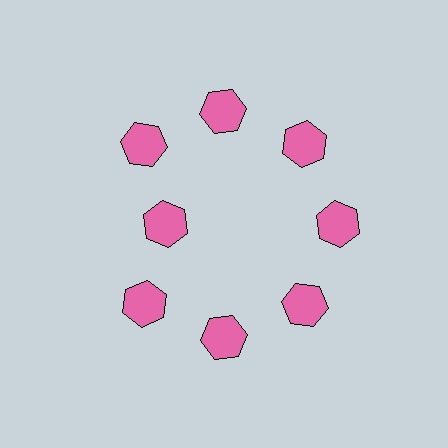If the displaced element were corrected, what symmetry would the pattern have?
It would have 8-fold rotational symmetry — the pattern would map onto itself every 45 degrees.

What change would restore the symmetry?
The symmetry would be restored by moving it outward, back onto the ring so that all 8 hexagons sit at equal angles and equal distance from the center.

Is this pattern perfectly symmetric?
No. The 8 pink hexagons are arranged in a ring, but one element near the 9 o'clock position is pulled inward toward the center, breaking the 8-fold rotational symmetry.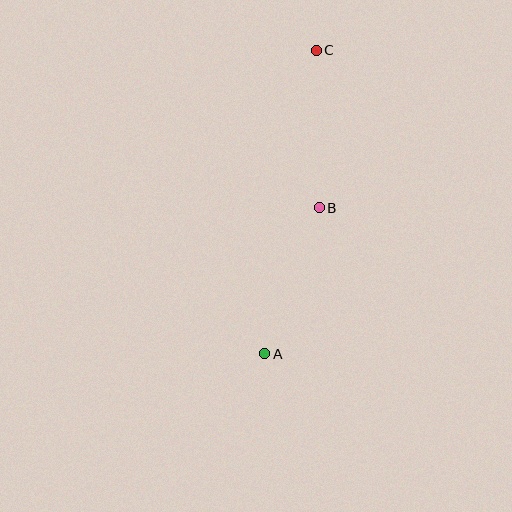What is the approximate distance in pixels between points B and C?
The distance between B and C is approximately 157 pixels.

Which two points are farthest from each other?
Points A and C are farthest from each other.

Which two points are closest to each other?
Points A and B are closest to each other.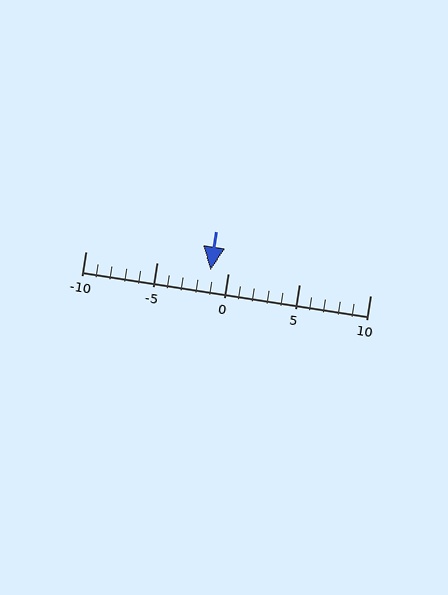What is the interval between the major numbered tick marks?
The major tick marks are spaced 5 units apart.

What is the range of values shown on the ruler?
The ruler shows values from -10 to 10.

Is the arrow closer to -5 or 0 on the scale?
The arrow is closer to 0.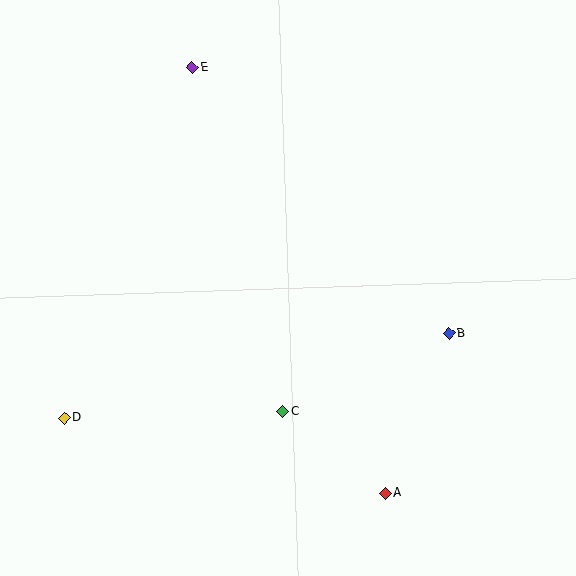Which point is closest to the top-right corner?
Point B is closest to the top-right corner.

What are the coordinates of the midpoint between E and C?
The midpoint between E and C is at (238, 239).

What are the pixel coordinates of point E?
Point E is at (192, 68).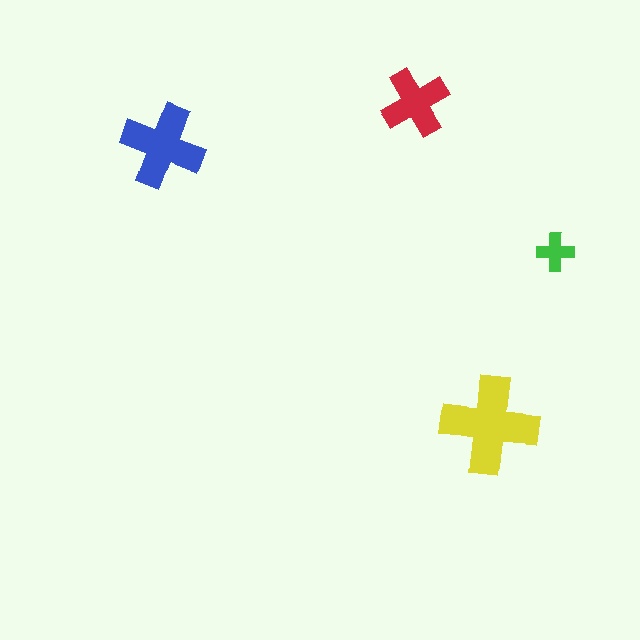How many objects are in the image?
There are 4 objects in the image.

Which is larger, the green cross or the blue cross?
The blue one.